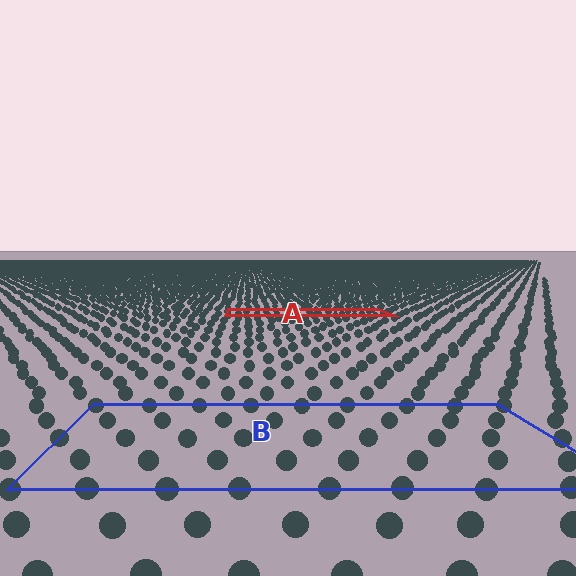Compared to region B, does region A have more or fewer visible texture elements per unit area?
Region A has more texture elements per unit area — they are packed more densely because it is farther away.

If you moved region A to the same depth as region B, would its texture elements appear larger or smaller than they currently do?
They would appear larger. At a closer depth, the same texture elements are projected at a bigger on-screen size.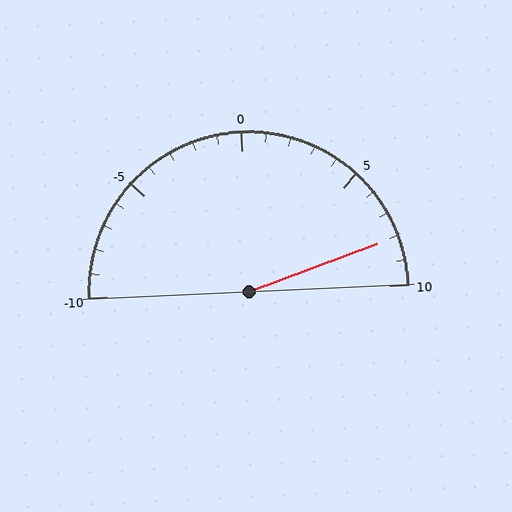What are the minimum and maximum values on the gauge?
The gauge ranges from -10 to 10.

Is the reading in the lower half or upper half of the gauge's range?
The reading is in the upper half of the range (-10 to 10).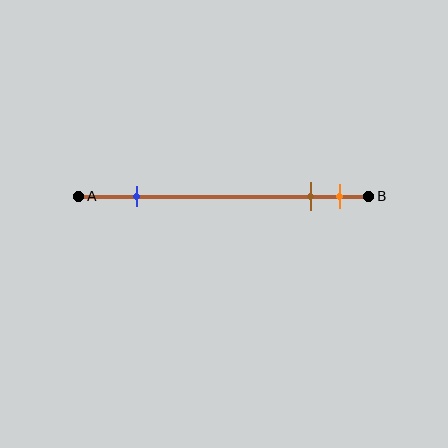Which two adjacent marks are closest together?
The brown and orange marks are the closest adjacent pair.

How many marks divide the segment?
There are 3 marks dividing the segment.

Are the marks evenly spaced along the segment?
No, the marks are not evenly spaced.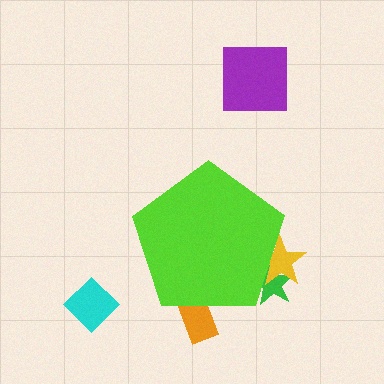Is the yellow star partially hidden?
Yes, the yellow star is partially hidden behind the lime pentagon.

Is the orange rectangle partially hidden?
Yes, the orange rectangle is partially hidden behind the lime pentagon.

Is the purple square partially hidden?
No, the purple square is fully visible.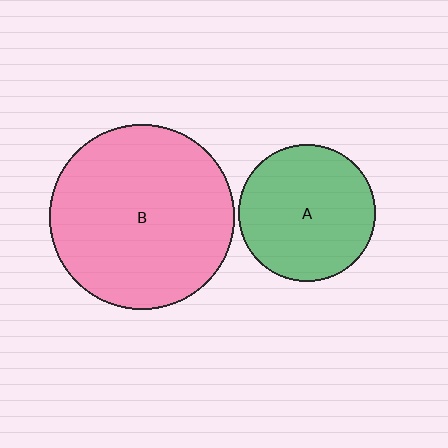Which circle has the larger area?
Circle B (pink).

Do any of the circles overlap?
No, none of the circles overlap.